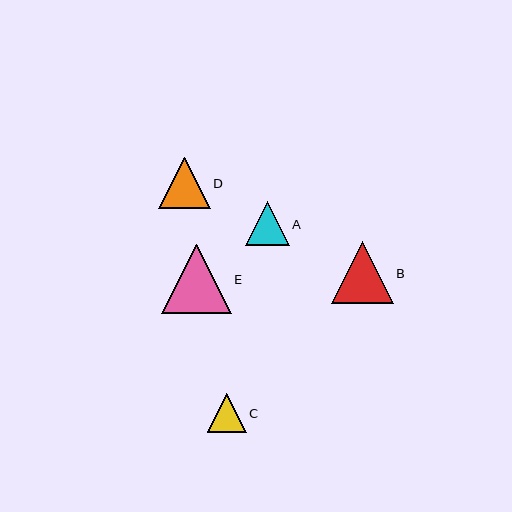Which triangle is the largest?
Triangle E is the largest with a size of approximately 69 pixels.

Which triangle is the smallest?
Triangle C is the smallest with a size of approximately 39 pixels.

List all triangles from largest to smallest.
From largest to smallest: E, B, D, A, C.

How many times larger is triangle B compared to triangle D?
Triangle B is approximately 1.2 times the size of triangle D.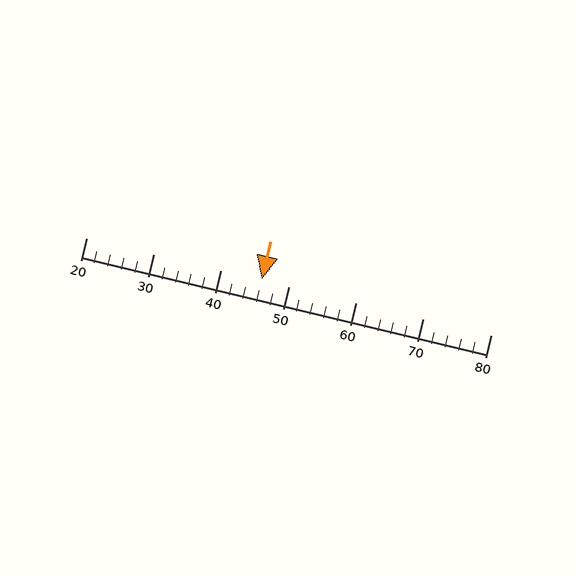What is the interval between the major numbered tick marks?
The major tick marks are spaced 10 units apart.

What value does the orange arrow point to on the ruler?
The orange arrow points to approximately 46.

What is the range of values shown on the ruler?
The ruler shows values from 20 to 80.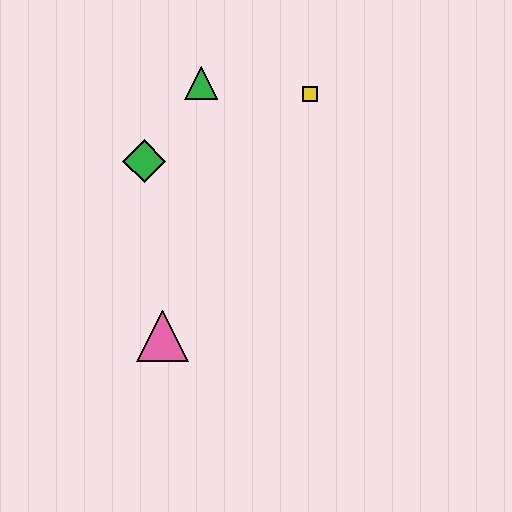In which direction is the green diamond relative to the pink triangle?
The green diamond is above the pink triangle.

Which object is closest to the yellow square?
The green triangle is closest to the yellow square.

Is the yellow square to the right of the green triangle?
Yes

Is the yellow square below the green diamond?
No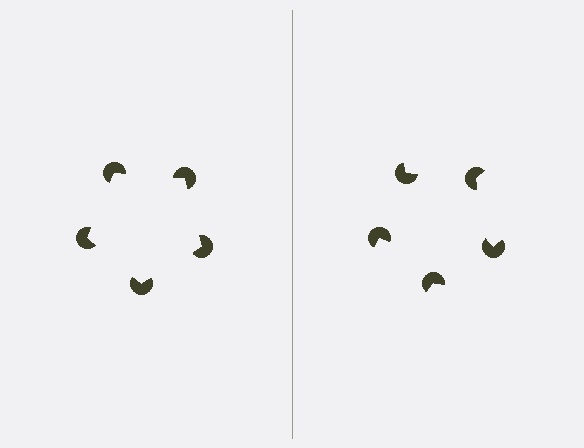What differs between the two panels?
The pac-man discs are positioned identically on both sides; only the wedge orientations differ. On the left they align to a pentagon; on the right they are misaligned.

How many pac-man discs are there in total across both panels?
10 — 5 on each side.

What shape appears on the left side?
An illusory pentagon.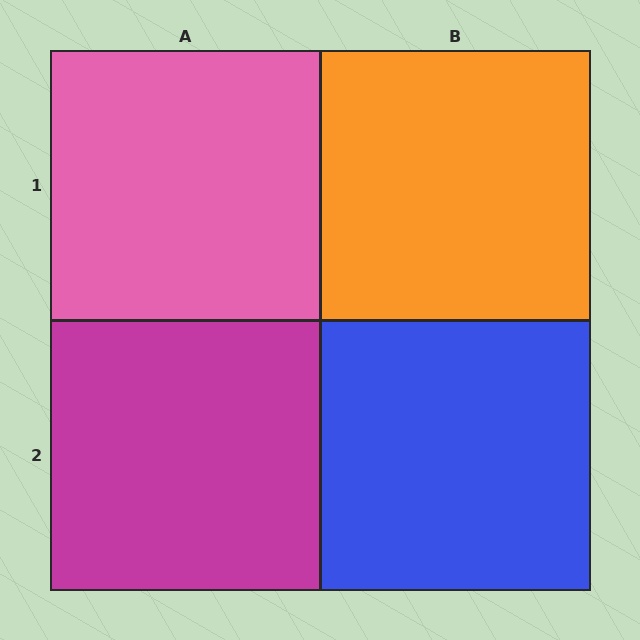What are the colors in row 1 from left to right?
Pink, orange.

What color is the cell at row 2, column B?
Blue.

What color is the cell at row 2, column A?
Magenta.